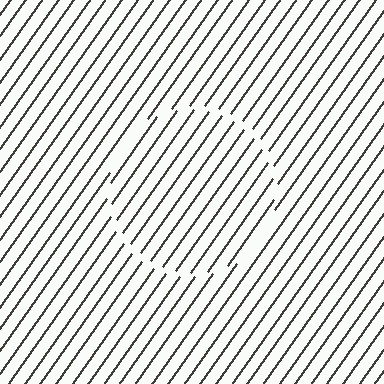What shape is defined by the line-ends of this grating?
An illusory circle. The interior of the shape contains the same grating, shifted by half a period — the contour is defined by the phase discontinuity where line-ends from the inner and outer gratings abut.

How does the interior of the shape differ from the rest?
The interior of the shape contains the same grating, shifted by half a period — the contour is defined by the phase discontinuity where line-ends from the inner and outer gratings abut.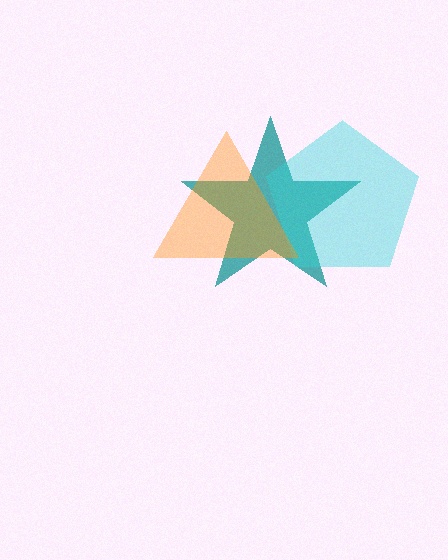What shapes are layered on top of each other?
The layered shapes are: a teal star, a cyan pentagon, an orange triangle.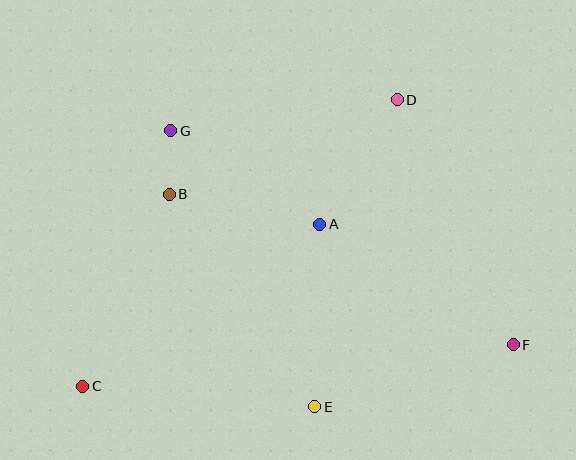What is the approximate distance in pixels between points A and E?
The distance between A and E is approximately 183 pixels.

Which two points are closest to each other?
Points B and G are closest to each other.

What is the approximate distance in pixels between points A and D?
The distance between A and D is approximately 147 pixels.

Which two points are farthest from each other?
Points C and F are farthest from each other.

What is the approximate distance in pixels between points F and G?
The distance between F and G is approximately 404 pixels.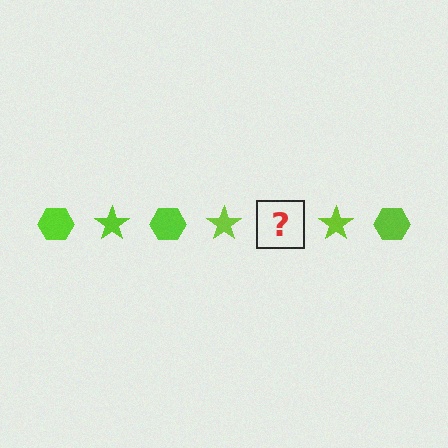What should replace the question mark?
The question mark should be replaced with a lime hexagon.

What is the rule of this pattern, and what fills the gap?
The rule is that the pattern cycles through hexagon, star shapes in lime. The gap should be filled with a lime hexagon.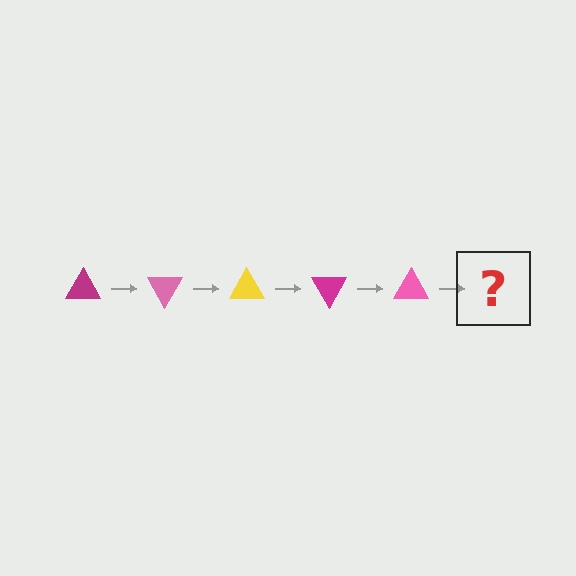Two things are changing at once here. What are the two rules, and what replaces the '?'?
The two rules are that it rotates 60 degrees each step and the color cycles through magenta, pink, and yellow. The '?' should be a yellow triangle, rotated 300 degrees from the start.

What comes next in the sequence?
The next element should be a yellow triangle, rotated 300 degrees from the start.